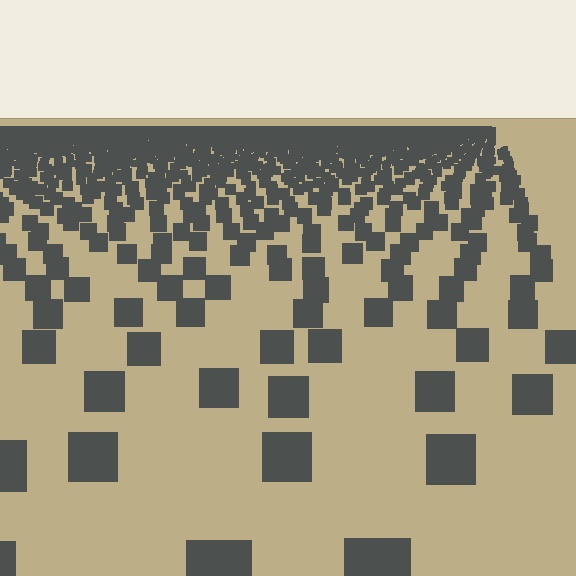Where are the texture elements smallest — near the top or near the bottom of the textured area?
Near the top.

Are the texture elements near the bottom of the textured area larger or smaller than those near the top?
Larger. Near the bottom, elements are closer to the viewer and appear at a bigger on-screen size.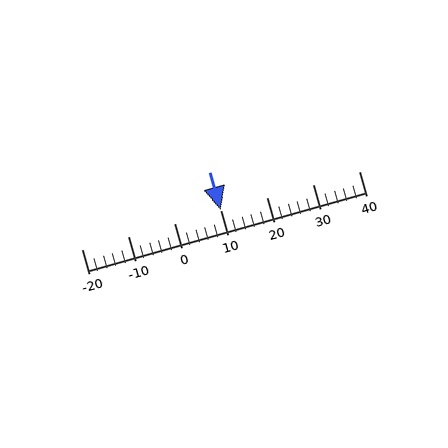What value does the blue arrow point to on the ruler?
The blue arrow points to approximately 10.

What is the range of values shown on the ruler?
The ruler shows values from -20 to 40.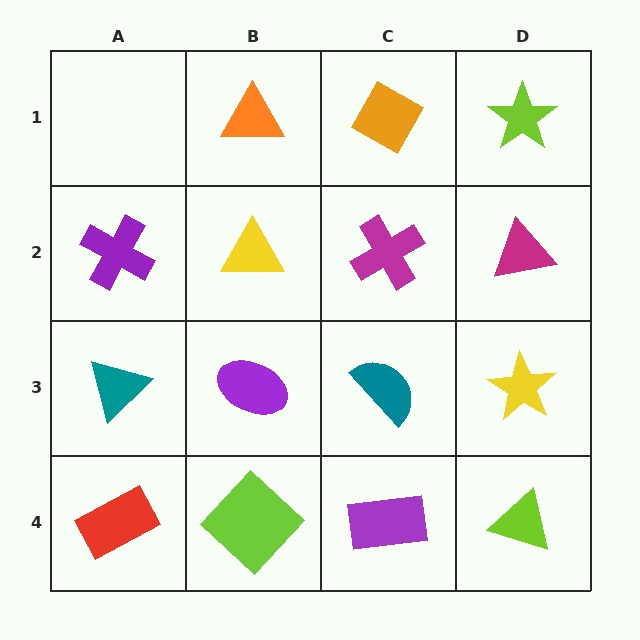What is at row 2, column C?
A magenta cross.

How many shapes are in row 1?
3 shapes.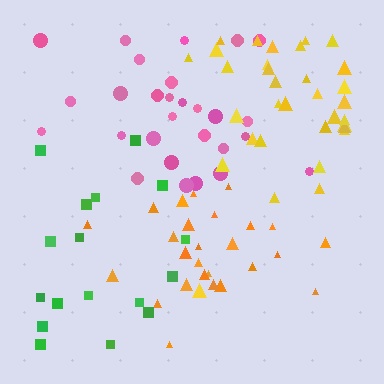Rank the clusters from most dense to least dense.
yellow, orange, pink, green.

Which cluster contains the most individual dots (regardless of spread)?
Yellow (34).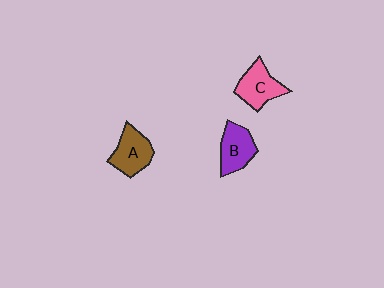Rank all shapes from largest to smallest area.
From largest to smallest: C (pink), A (brown), B (purple).